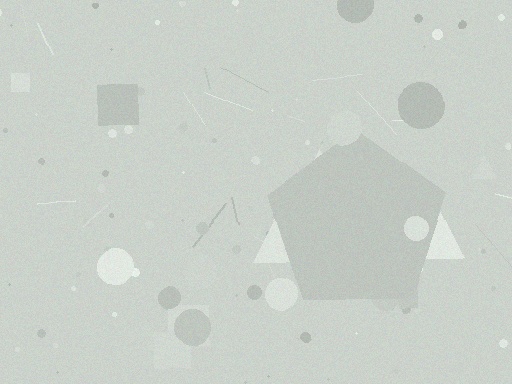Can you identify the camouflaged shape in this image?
The camouflaged shape is a pentagon.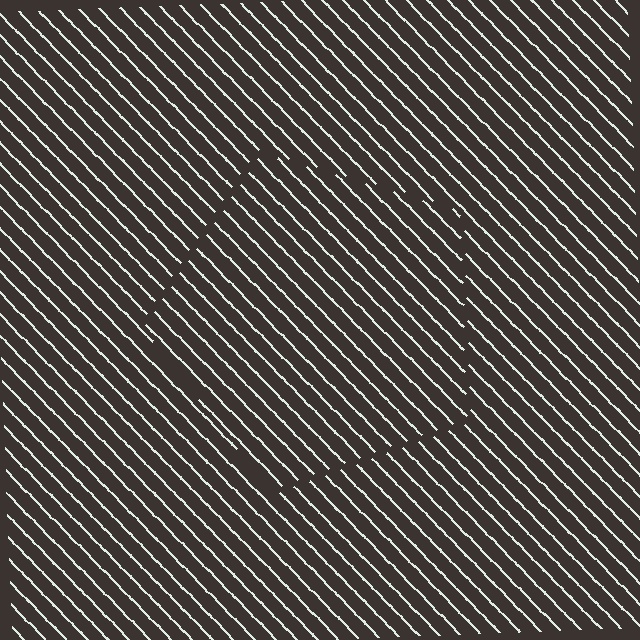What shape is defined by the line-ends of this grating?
An illusory pentagon. The interior of the shape contains the same grating, shifted by half a period — the contour is defined by the phase discontinuity where line-ends from the inner and outer gratings abut.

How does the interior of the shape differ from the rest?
The interior of the shape contains the same grating, shifted by half a period — the contour is defined by the phase discontinuity where line-ends from the inner and outer gratings abut.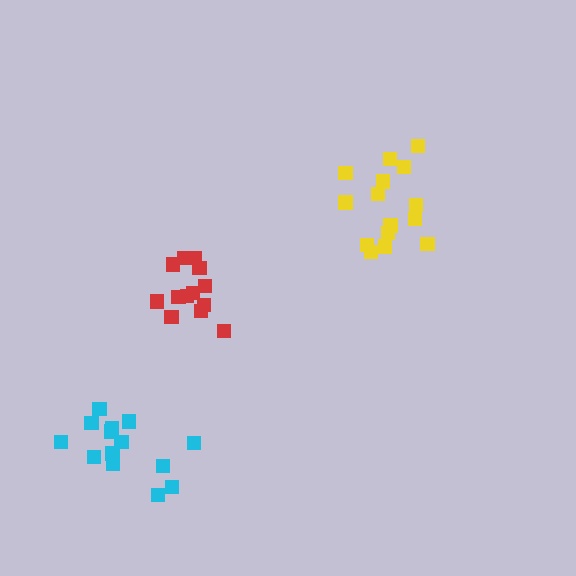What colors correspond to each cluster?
The clusters are colored: yellow, cyan, red.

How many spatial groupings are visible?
There are 3 spatial groupings.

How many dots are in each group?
Group 1: 15 dots, Group 2: 14 dots, Group 3: 13 dots (42 total).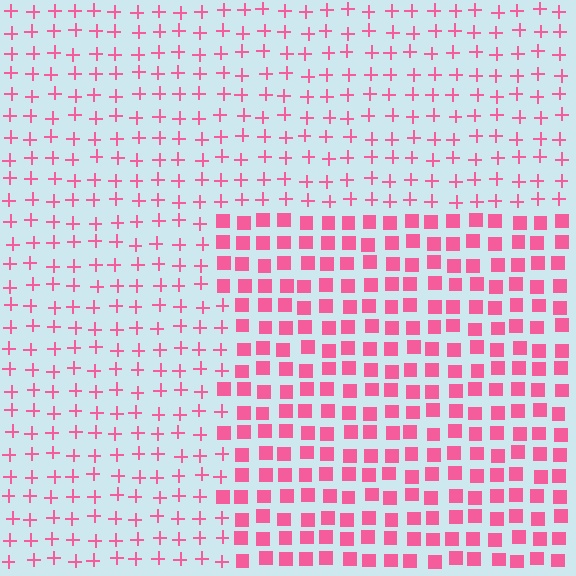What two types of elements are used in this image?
The image uses squares inside the rectangle region and plus signs outside it.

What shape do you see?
I see a rectangle.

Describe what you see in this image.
The image is filled with small pink elements arranged in a uniform grid. A rectangle-shaped region contains squares, while the surrounding area contains plus signs. The boundary is defined purely by the change in element shape.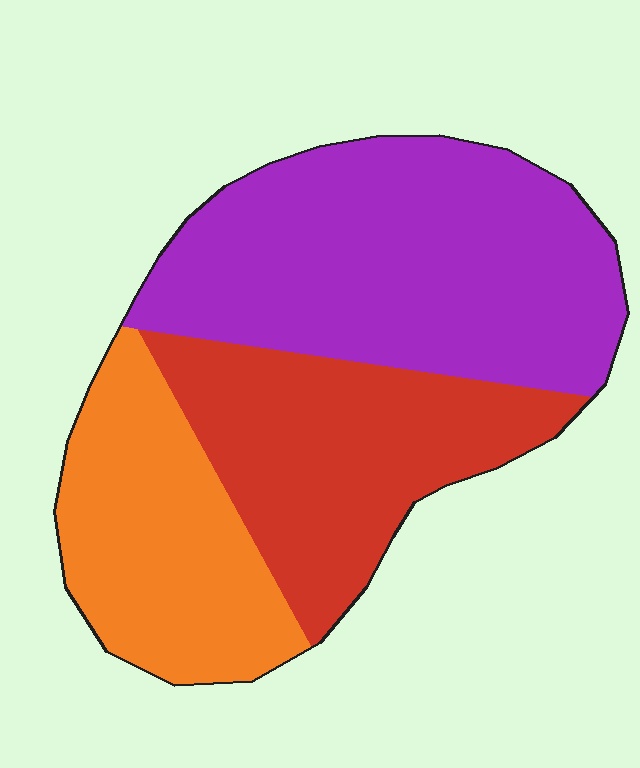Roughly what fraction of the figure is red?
Red takes up between a quarter and a half of the figure.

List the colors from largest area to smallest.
From largest to smallest: purple, red, orange.